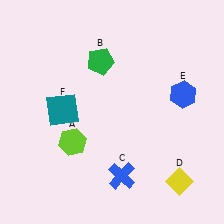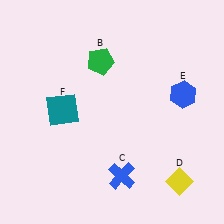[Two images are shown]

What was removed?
The lime hexagon (A) was removed in Image 2.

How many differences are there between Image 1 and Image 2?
There is 1 difference between the two images.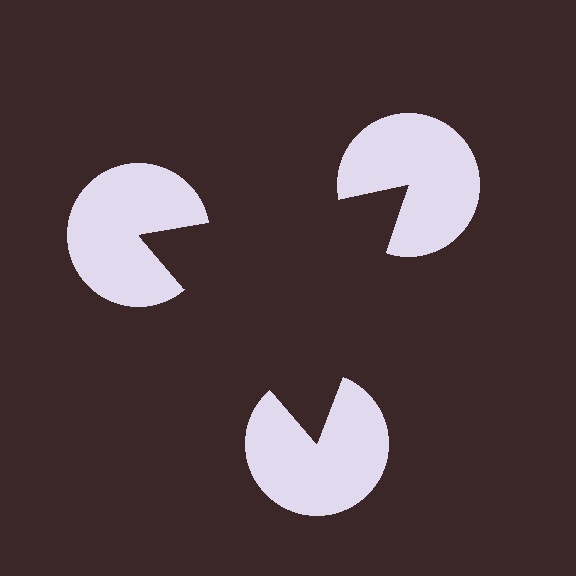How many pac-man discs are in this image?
There are 3 — one at each vertex of the illusory triangle.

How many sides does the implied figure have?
3 sides.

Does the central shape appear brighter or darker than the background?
It typically appears slightly darker than the background, even though no actual brightness change is drawn.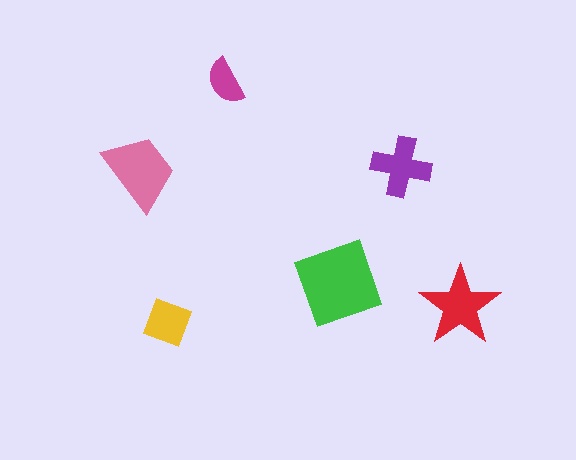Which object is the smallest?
The magenta semicircle.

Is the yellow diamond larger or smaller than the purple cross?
Smaller.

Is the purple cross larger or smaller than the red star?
Smaller.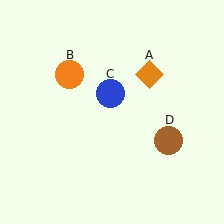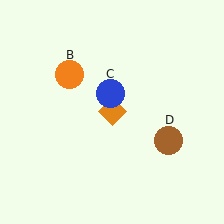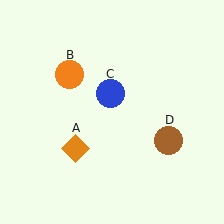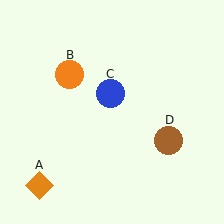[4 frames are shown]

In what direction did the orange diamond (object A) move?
The orange diamond (object A) moved down and to the left.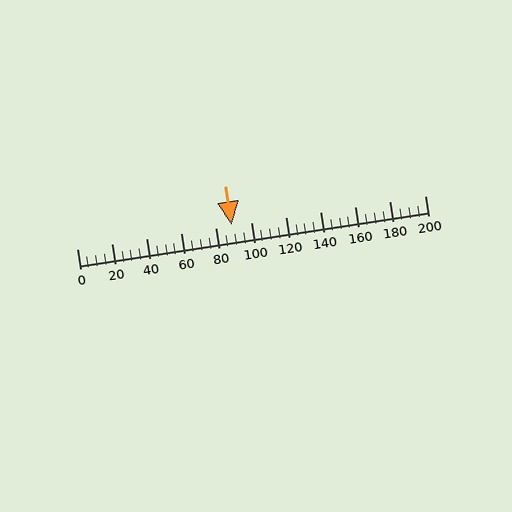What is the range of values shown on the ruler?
The ruler shows values from 0 to 200.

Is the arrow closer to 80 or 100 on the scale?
The arrow is closer to 80.